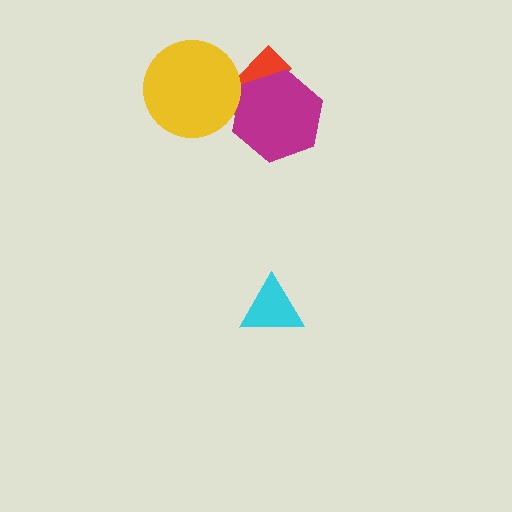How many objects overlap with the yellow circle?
1 object overlaps with the yellow circle.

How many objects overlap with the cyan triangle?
0 objects overlap with the cyan triangle.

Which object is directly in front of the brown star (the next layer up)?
The red rectangle is directly in front of the brown star.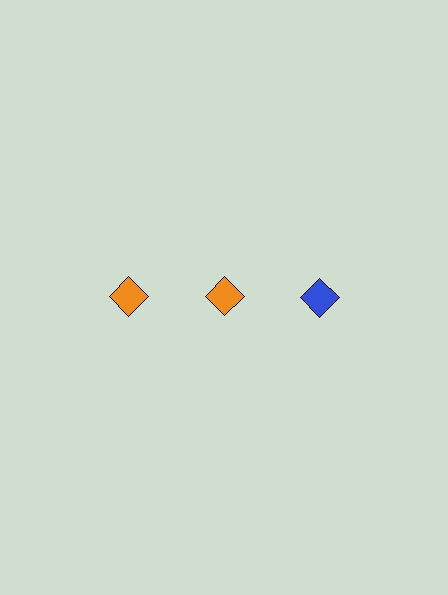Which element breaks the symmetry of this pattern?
The blue diamond in the top row, center column breaks the symmetry. All other shapes are orange diamonds.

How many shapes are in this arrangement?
There are 3 shapes arranged in a grid pattern.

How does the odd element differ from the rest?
It has a different color: blue instead of orange.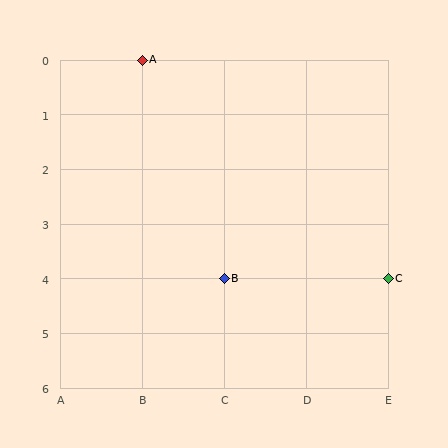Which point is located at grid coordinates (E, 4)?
Point C is at (E, 4).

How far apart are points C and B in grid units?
Points C and B are 2 columns apart.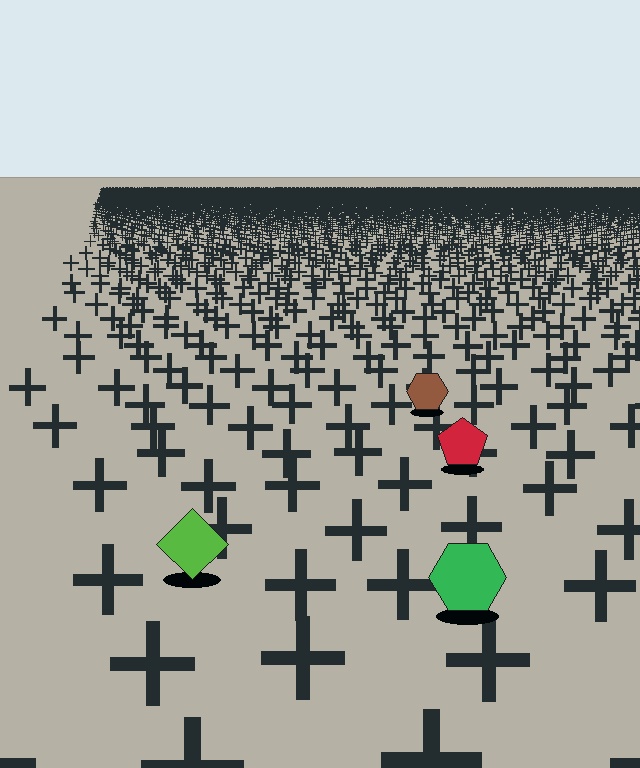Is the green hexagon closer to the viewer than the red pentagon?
Yes. The green hexagon is closer — you can tell from the texture gradient: the ground texture is coarser near it.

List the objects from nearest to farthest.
From nearest to farthest: the green hexagon, the lime diamond, the red pentagon, the brown hexagon.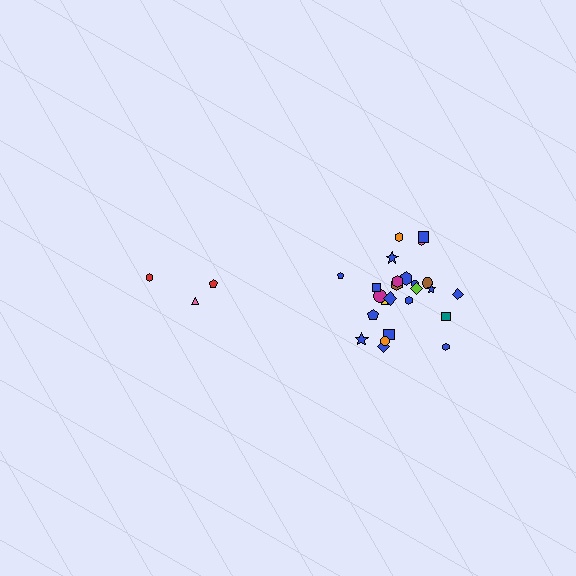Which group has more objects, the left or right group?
The right group.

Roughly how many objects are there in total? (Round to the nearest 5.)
Roughly 30 objects in total.